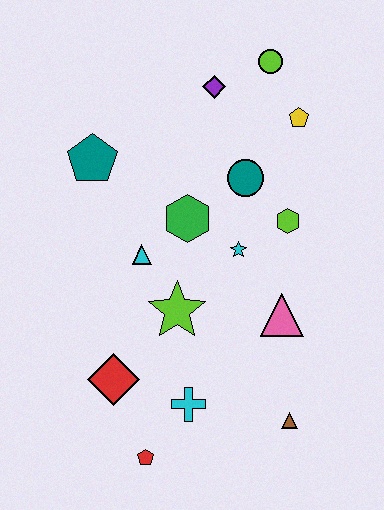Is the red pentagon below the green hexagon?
Yes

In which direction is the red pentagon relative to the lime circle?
The red pentagon is below the lime circle.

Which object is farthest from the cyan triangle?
The lime circle is farthest from the cyan triangle.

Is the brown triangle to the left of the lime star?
No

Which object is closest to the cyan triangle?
The green hexagon is closest to the cyan triangle.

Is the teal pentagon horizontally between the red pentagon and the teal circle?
No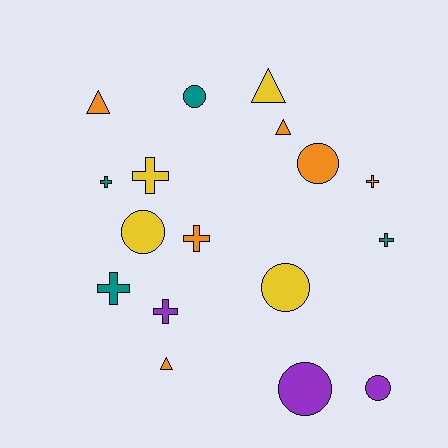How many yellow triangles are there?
There is 1 yellow triangle.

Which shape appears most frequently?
Cross, with 7 objects.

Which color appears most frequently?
Orange, with 6 objects.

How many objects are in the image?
There are 17 objects.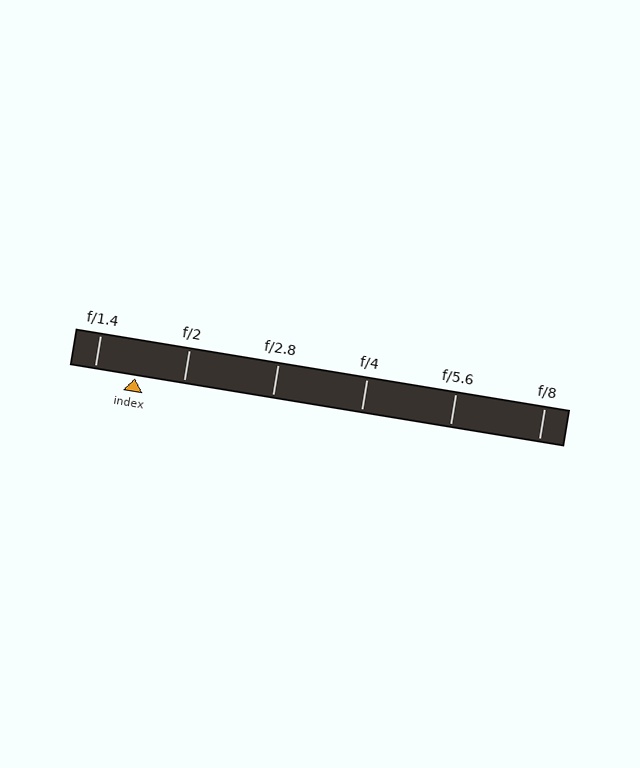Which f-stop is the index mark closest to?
The index mark is closest to f/1.4.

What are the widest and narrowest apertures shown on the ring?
The widest aperture shown is f/1.4 and the narrowest is f/8.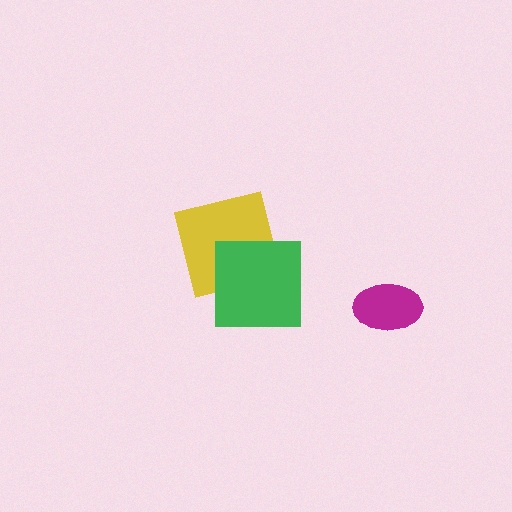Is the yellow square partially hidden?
Yes, it is partially covered by another shape.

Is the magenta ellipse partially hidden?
No, no other shape covers it.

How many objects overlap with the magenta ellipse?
0 objects overlap with the magenta ellipse.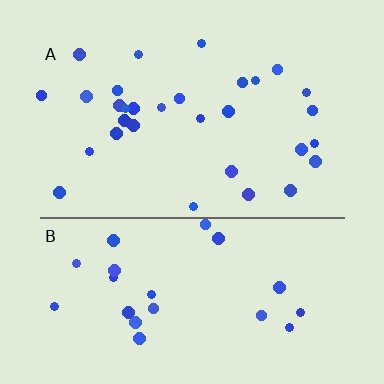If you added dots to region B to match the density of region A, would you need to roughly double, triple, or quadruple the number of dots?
Approximately double.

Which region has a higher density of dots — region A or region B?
A (the top).